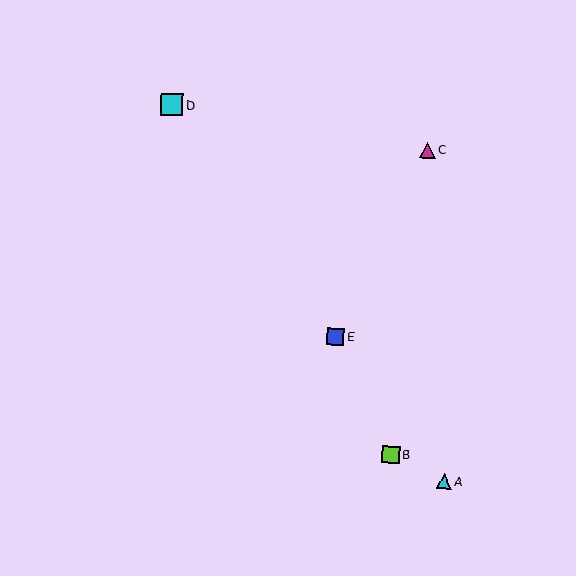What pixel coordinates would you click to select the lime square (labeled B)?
Click at (391, 455) to select the lime square B.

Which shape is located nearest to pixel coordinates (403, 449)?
The lime square (labeled B) at (391, 455) is nearest to that location.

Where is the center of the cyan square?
The center of the cyan square is at (172, 105).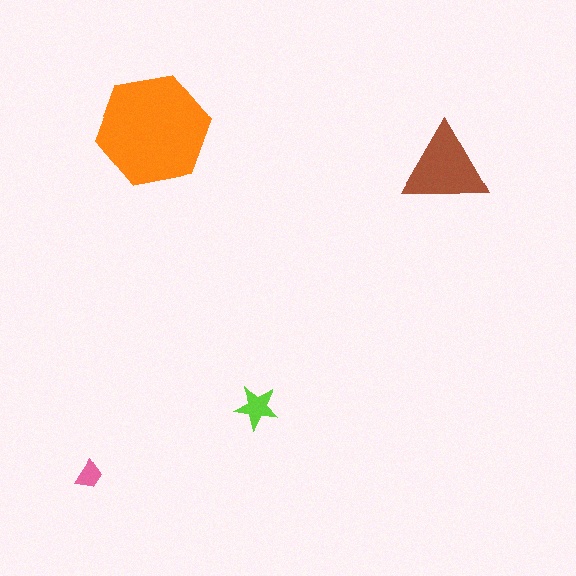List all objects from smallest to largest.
The pink trapezoid, the lime star, the brown triangle, the orange hexagon.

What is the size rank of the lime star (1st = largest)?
3rd.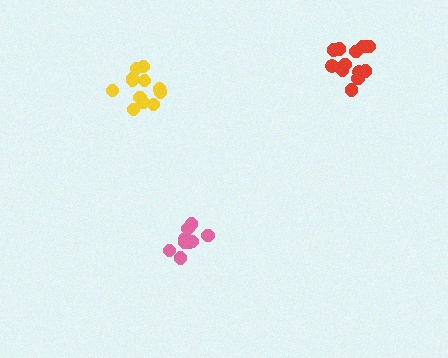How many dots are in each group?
Group 1: 9 dots, Group 2: 12 dots, Group 3: 13 dots (34 total).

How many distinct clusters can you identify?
There are 3 distinct clusters.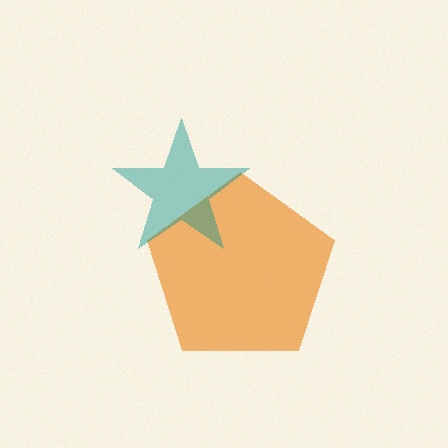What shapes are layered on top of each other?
The layered shapes are: an orange pentagon, a teal star.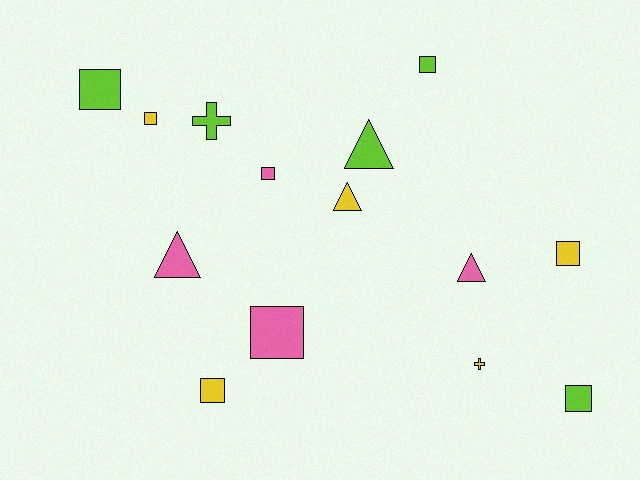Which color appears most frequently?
Lime, with 5 objects.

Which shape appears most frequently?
Square, with 8 objects.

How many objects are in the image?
There are 14 objects.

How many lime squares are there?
There are 3 lime squares.